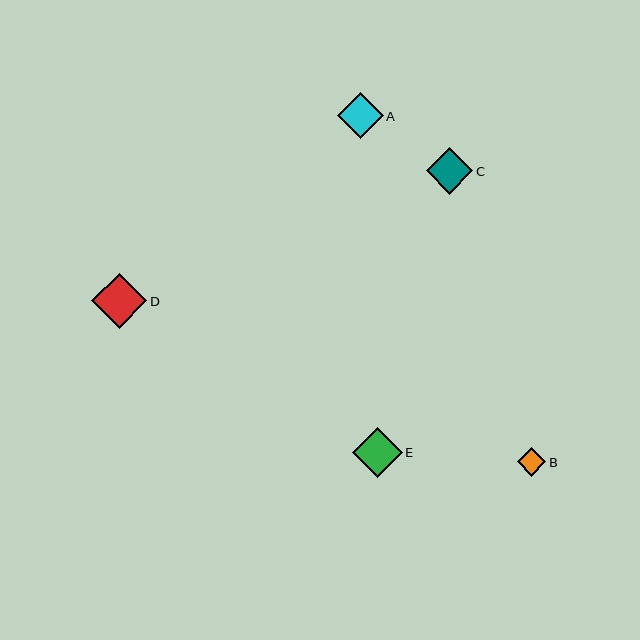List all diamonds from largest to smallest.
From largest to smallest: D, E, C, A, B.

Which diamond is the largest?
Diamond D is the largest with a size of approximately 55 pixels.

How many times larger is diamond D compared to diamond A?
Diamond D is approximately 1.2 times the size of diamond A.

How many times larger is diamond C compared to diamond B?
Diamond C is approximately 1.6 times the size of diamond B.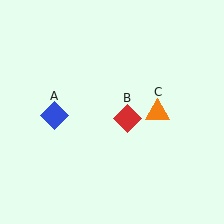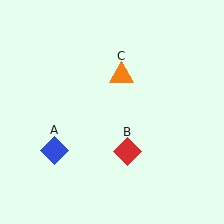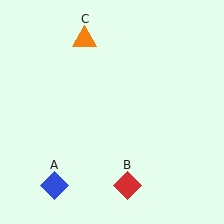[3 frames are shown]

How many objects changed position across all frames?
3 objects changed position: blue diamond (object A), red diamond (object B), orange triangle (object C).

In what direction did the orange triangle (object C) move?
The orange triangle (object C) moved up and to the left.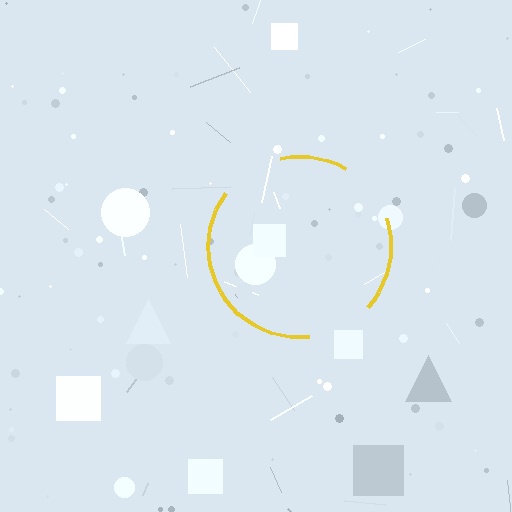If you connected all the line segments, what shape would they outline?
They would outline a circle.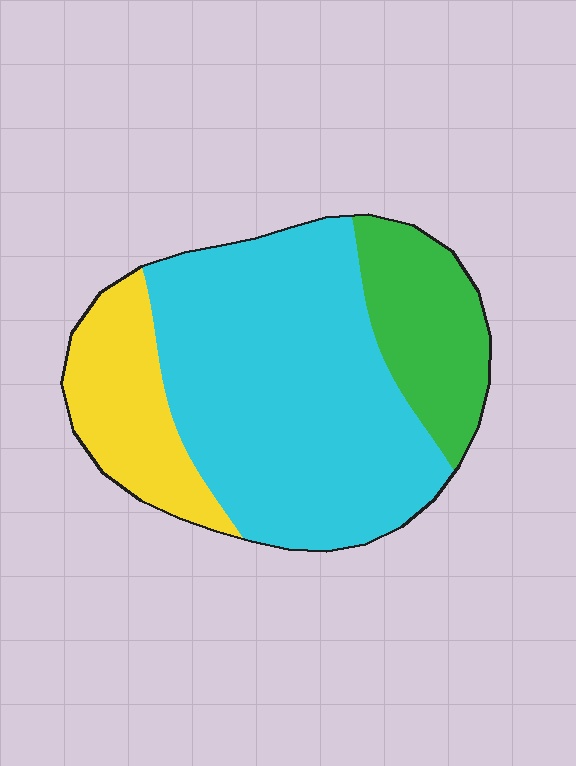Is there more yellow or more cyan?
Cyan.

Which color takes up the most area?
Cyan, at roughly 60%.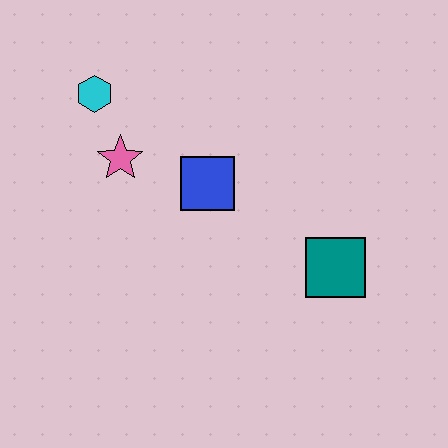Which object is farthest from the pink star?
The teal square is farthest from the pink star.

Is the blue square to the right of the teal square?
No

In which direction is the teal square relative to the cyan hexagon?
The teal square is to the right of the cyan hexagon.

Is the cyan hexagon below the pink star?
No